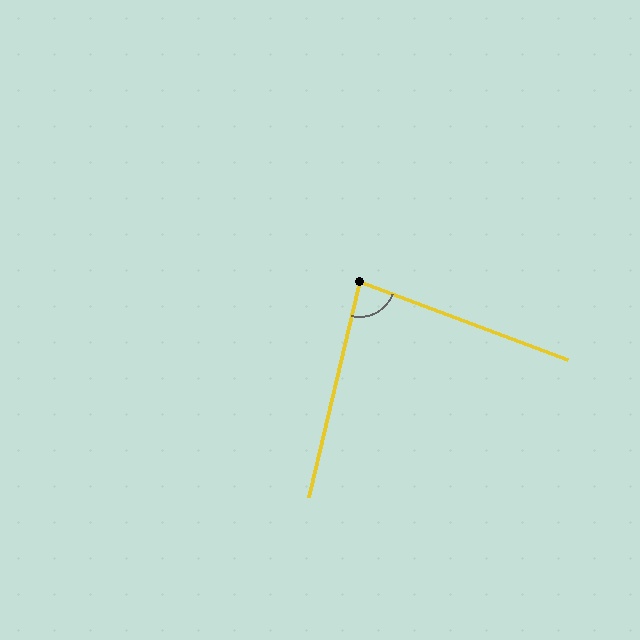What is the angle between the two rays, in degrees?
Approximately 83 degrees.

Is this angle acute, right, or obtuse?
It is acute.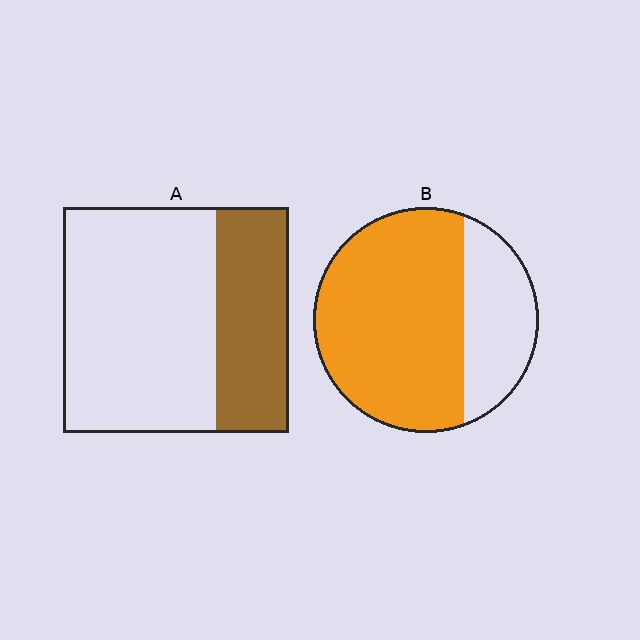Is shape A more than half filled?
No.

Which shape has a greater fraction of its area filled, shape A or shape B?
Shape B.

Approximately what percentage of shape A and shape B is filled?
A is approximately 30% and B is approximately 70%.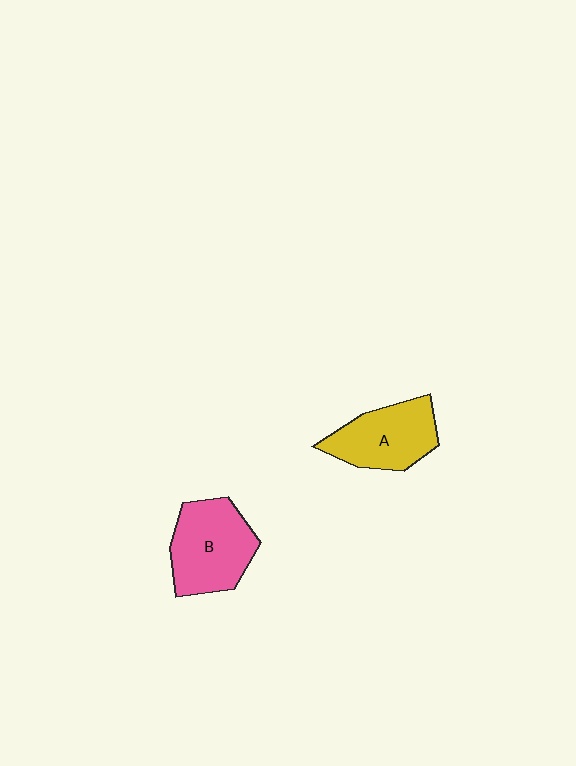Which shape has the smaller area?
Shape A (yellow).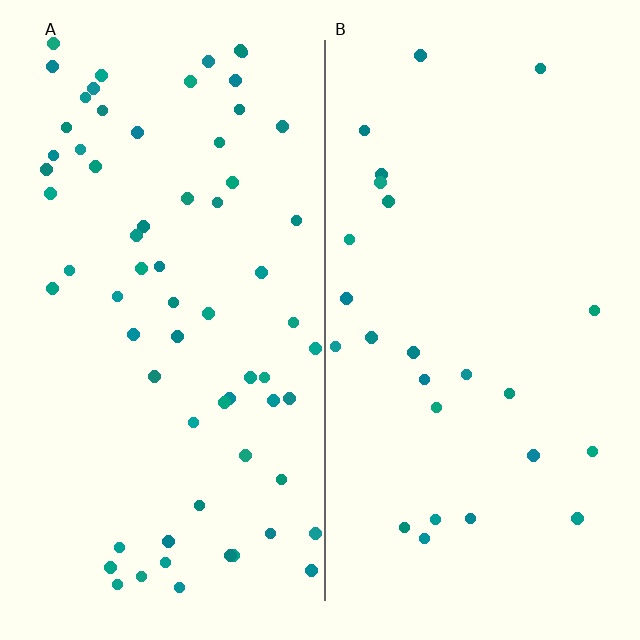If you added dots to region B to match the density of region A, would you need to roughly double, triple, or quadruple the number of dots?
Approximately triple.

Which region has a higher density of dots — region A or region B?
A (the left).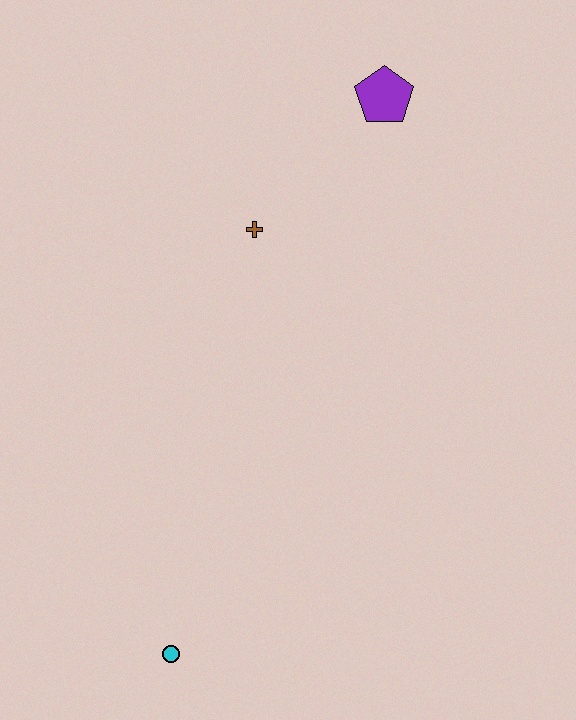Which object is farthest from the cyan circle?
The purple pentagon is farthest from the cyan circle.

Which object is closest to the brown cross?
The purple pentagon is closest to the brown cross.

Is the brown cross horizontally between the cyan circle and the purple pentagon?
Yes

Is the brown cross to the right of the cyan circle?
Yes